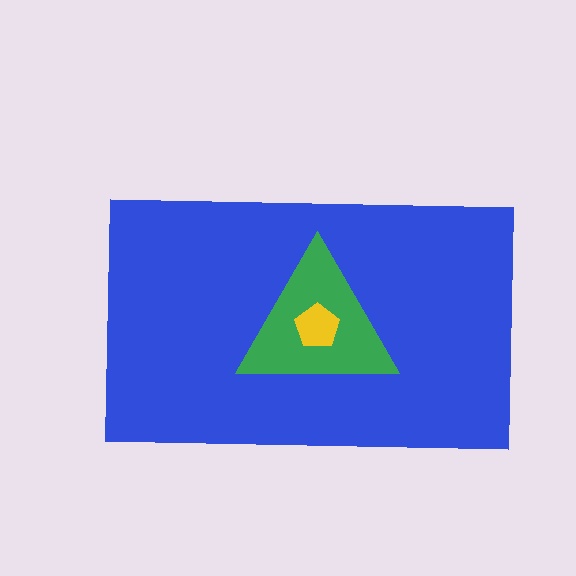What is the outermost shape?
The blue rectangle.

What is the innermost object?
The yellow pentagon.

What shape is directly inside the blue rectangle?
The green triangle.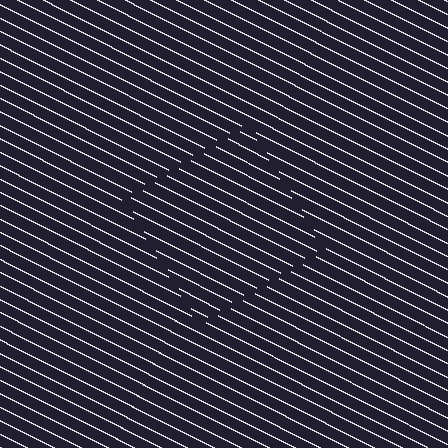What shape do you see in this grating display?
An illusory square. The interior of the shape contains the same grating, shifted by half a period — the contour is defined by the phase discontinuity where line-ends from the inner and outer gratings abut.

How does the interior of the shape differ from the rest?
The interior of the shape contains the same grating, shifted by half a period — the contour is defined by the phase discontinuity where line-ends from the inner and outer gratings abut.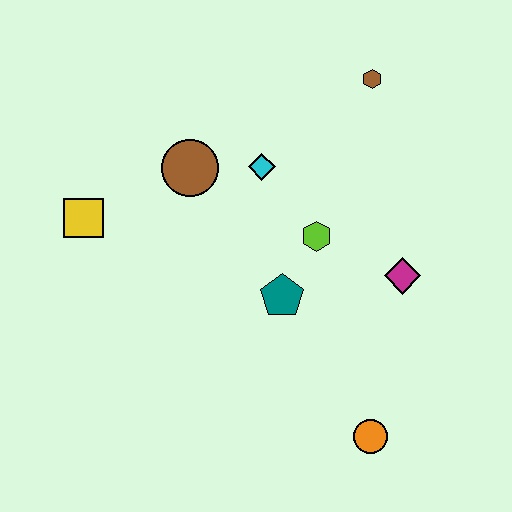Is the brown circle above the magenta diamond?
Yes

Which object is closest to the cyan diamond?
The brown circle is closest to the cyan diamond.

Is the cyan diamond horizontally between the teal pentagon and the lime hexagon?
No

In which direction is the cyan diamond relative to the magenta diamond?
The cyan diamond is to the left of the magenta diamond.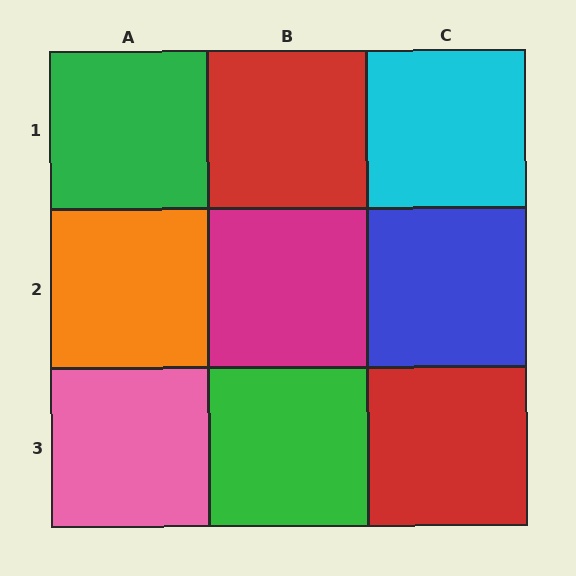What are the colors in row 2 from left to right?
Orange, magenta, blue.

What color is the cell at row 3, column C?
Red.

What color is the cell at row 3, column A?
Pink.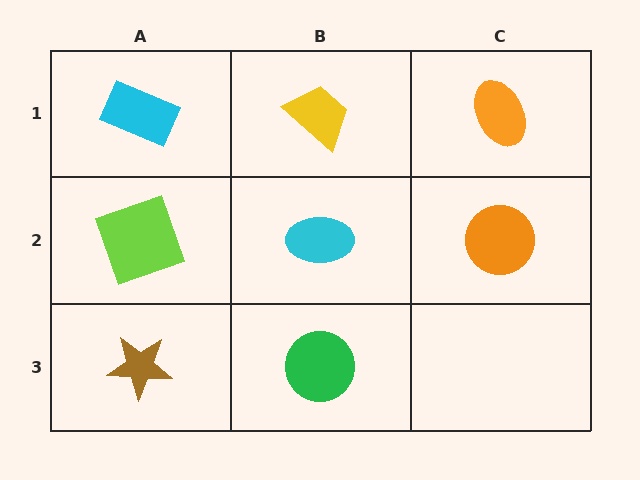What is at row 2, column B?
A cyan ellipse.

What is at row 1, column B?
A yellow trapezoid.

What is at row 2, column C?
An orange circle.